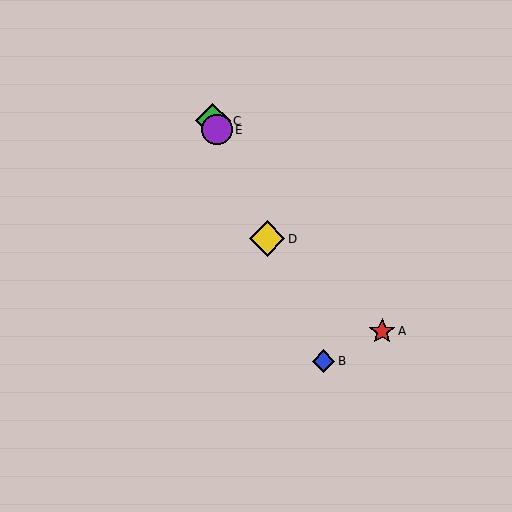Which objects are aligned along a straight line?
Objects B, C, D, E are aligned along a straight line.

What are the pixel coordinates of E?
Object E is at (217, 130).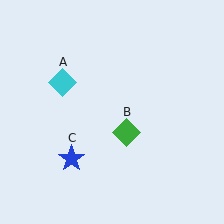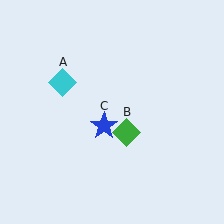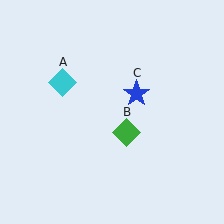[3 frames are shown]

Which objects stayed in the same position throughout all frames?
Cyan diamond (object A) and green diamond (object B) remained stationary.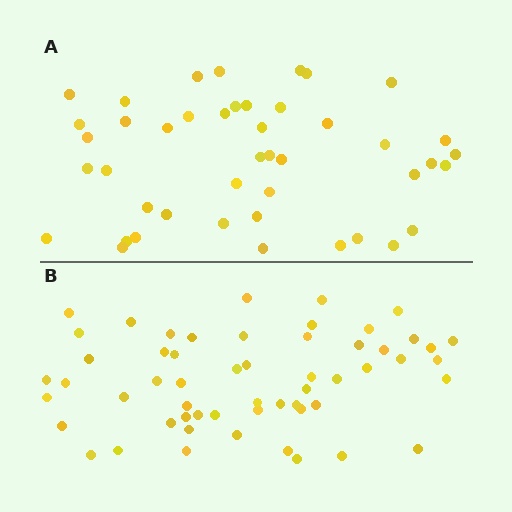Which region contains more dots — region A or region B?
Region B (the bottom region) has more dots.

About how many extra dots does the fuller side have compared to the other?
Region B has roughly 12 or so more dots than region A.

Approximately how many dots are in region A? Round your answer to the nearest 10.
About 40 dots. (The exact count is 44, which rounds to 40.)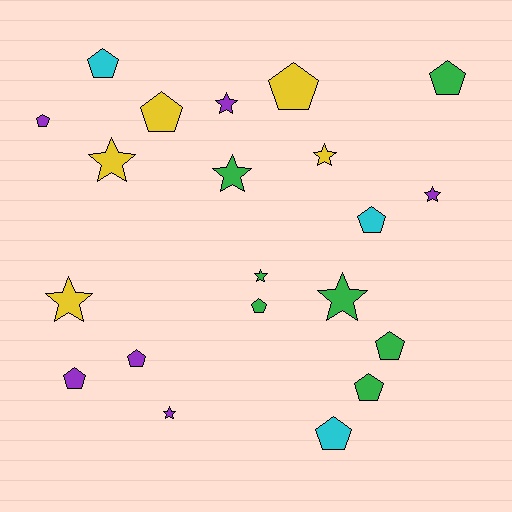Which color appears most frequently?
Green, with 7 objects.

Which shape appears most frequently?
Pentagon, with 12 objects.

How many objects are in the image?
There are 21 objects.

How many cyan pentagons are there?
There are 3 cyan pentagons.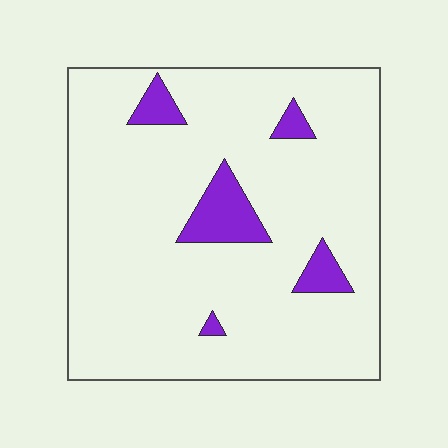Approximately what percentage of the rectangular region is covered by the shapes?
Approximately 10%.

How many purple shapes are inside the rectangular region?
5.